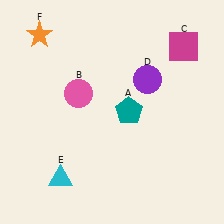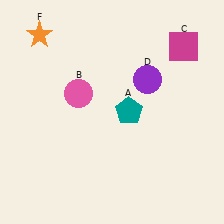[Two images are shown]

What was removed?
The cyan triangle (E) was removed in Image 2.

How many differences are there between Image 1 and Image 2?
There is 1 difference between the two images.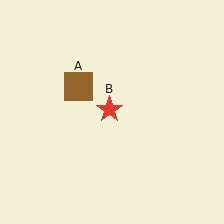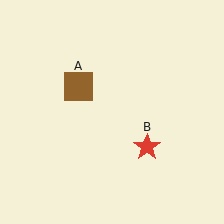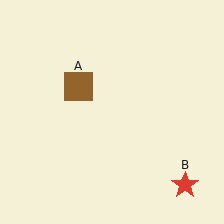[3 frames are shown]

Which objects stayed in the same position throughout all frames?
Brown square (object A) remained stationary.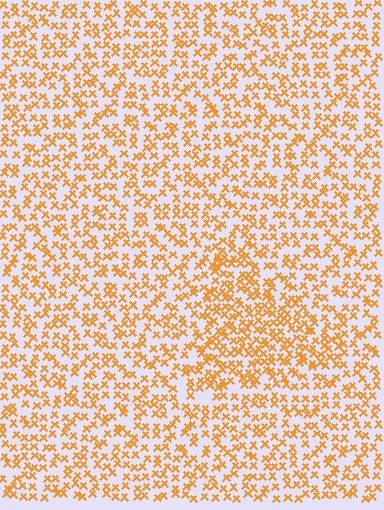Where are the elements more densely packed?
The elements are more densely packed inside the triangle boundary.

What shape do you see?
I see a triangle.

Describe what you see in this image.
The image contains small orange elements arranged at two different densities. A triangle-shaped region is visible where the elements are more densely packed than the surrounding area.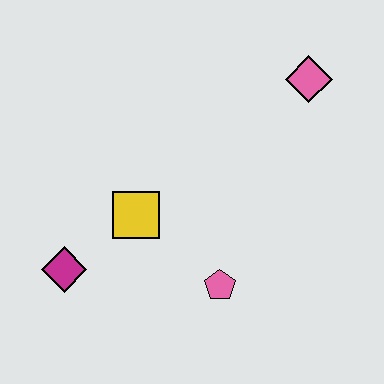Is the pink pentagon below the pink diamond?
Yes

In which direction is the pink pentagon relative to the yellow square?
The pink pentagon is to the right of the yellow square.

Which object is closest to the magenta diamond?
The yellow square is closest to the magenta diamond.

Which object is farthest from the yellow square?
The pink diamond is farthest from the yellow square.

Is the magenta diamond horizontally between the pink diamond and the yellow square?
No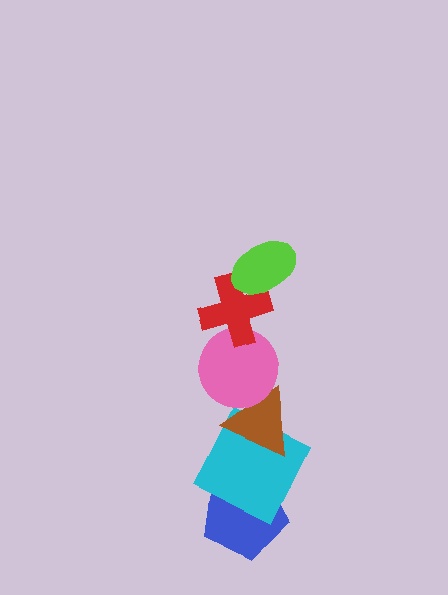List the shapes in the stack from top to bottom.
From top to bottom: the lime ellipse, the red cross, the pink circle, the brown triangle, the cyan square, the blue pentagon.